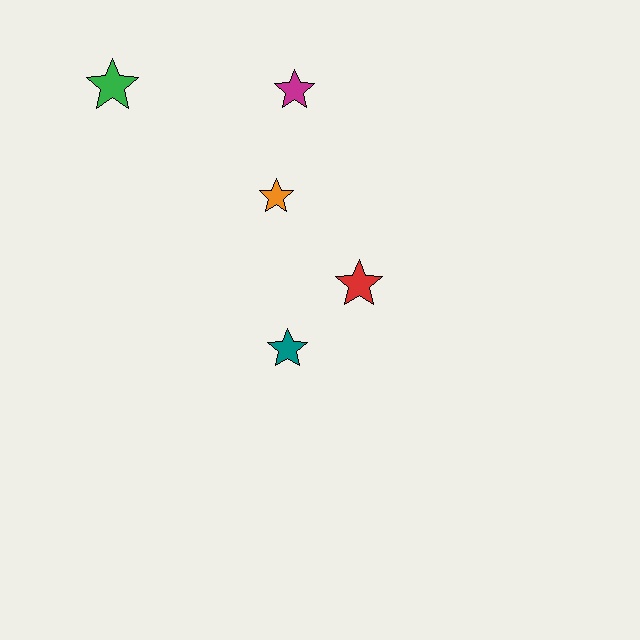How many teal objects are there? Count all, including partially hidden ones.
There is 1 teal object.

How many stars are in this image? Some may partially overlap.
There are 5 stars.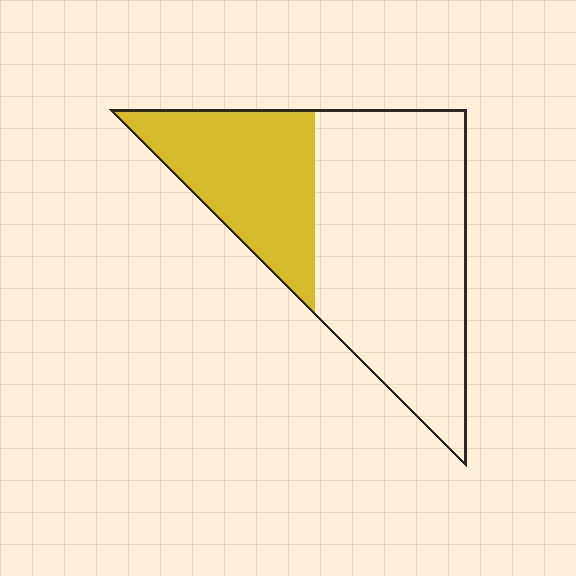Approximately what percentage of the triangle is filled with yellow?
Approximately 35%.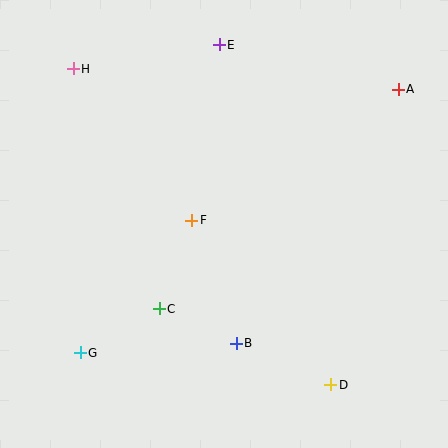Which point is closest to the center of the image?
Point F at (192, 220) is closest to the center.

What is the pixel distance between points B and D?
The distance between B and D is 103 pixels.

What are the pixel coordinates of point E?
Point E is at (219, 45).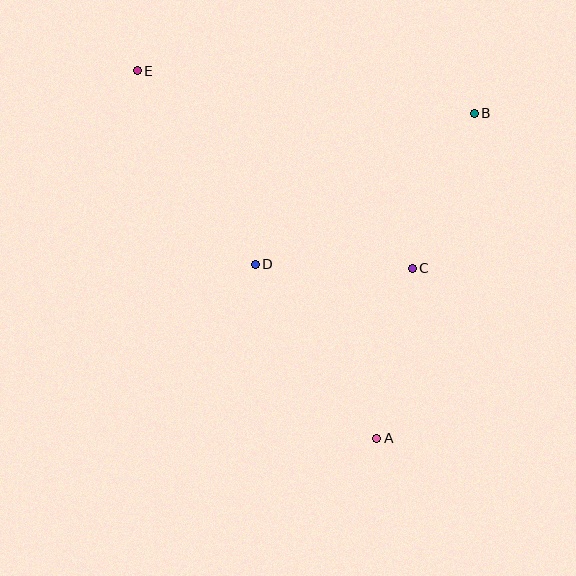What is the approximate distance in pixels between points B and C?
The distance between B and C is approximately 167 pixels.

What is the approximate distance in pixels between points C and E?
The distance between C and E is approximately 339 pixels.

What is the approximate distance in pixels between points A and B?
The distance between A and B is approximately 339 pixels.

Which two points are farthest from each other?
Points A and E are farthest from each other.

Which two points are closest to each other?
Points C and D are closest to each other.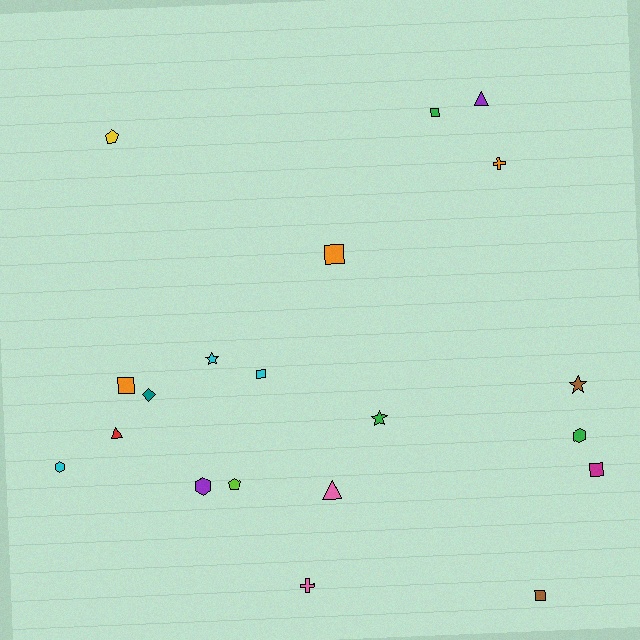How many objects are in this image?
There are 20 objects.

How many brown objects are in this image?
There are 2 brown objects.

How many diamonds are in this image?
There is 1 diamond.